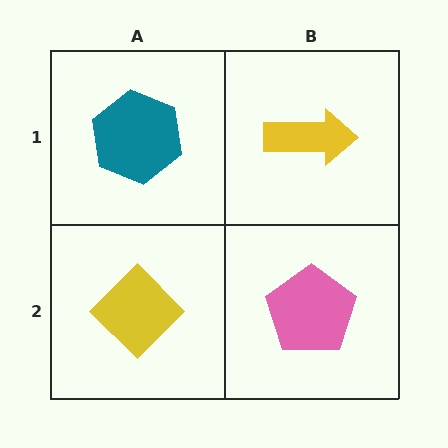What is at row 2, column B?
A pink pentagon.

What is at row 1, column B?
A yellow arrow.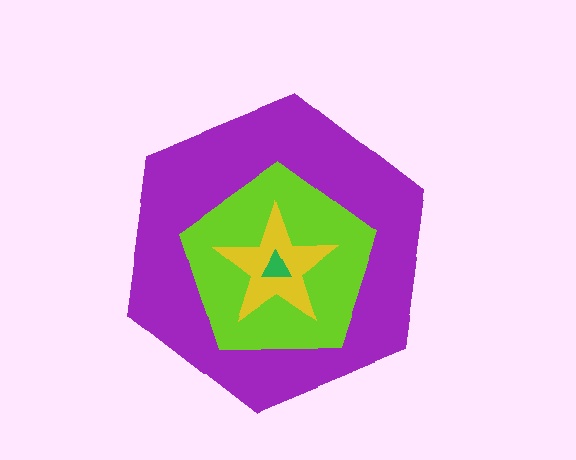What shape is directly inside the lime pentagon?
The yellow star.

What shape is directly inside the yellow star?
The green triangle.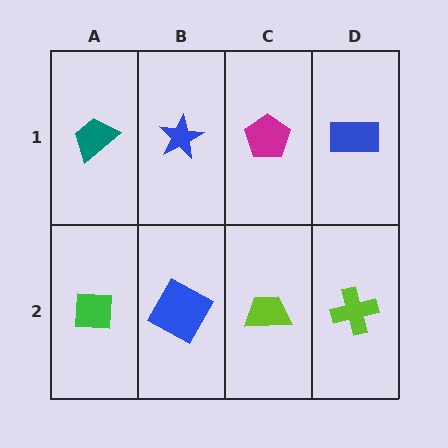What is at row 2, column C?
A lime trapezoid.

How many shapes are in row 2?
4 shapes.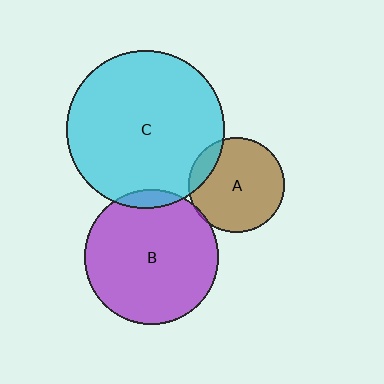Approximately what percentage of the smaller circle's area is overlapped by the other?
Approximately 15%.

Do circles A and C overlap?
Yes.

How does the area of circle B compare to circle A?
Approximately 2.0 times.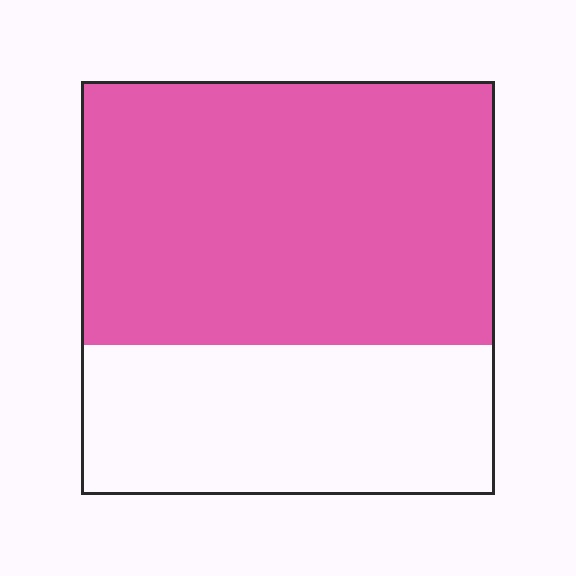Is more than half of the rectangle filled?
Yes.